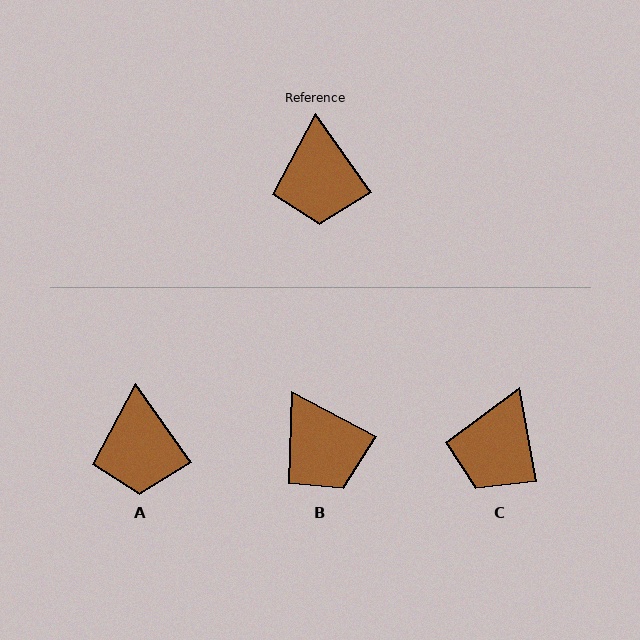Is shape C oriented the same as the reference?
No, it is off by about 25 degrees.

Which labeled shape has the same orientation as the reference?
A.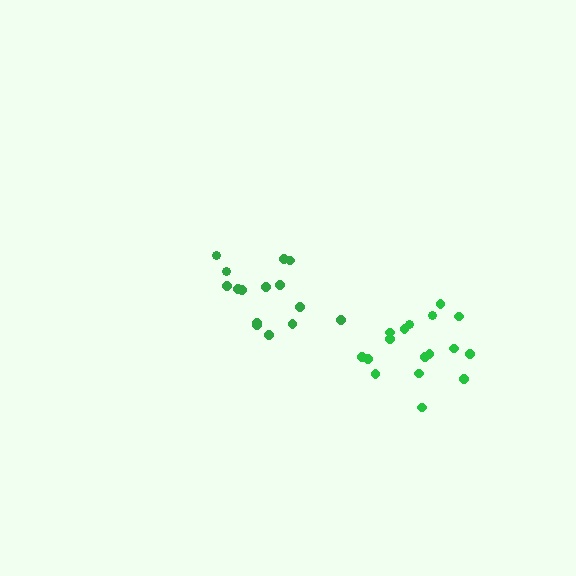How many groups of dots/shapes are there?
There are 2 groups.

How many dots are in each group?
Group 1: 15 dots, Group 2: 17 dots (32 total).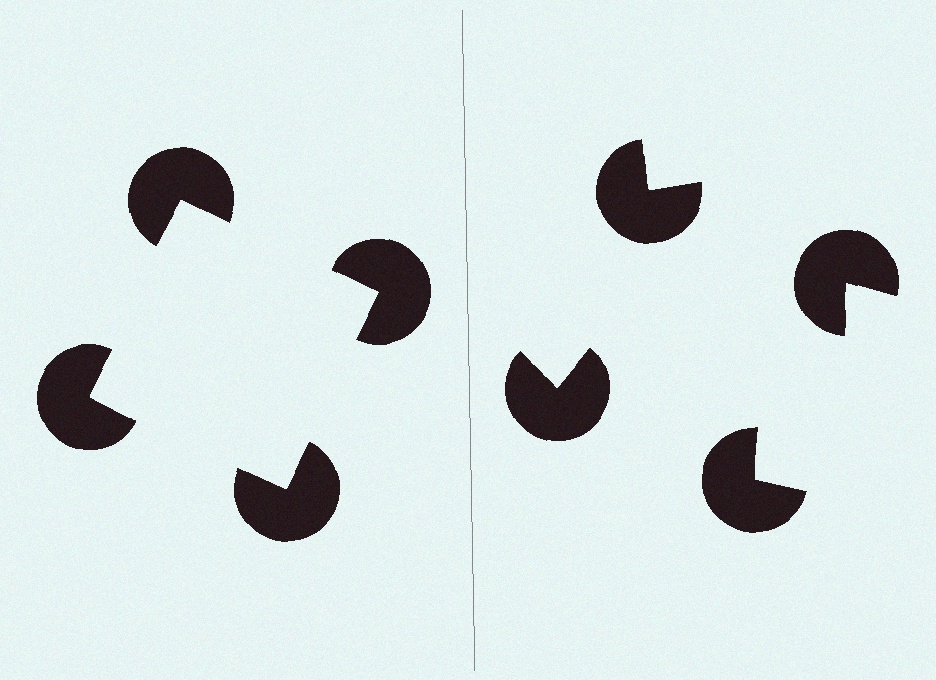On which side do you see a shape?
An illusory square appears on the left side. On the right side the wedge cuts are rotated, so no coherent shape forms.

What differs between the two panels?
The pac-man discs are positioned identically on both sides; only the wedge orientations differ. On the left they align to a square; on the right they are misaligned.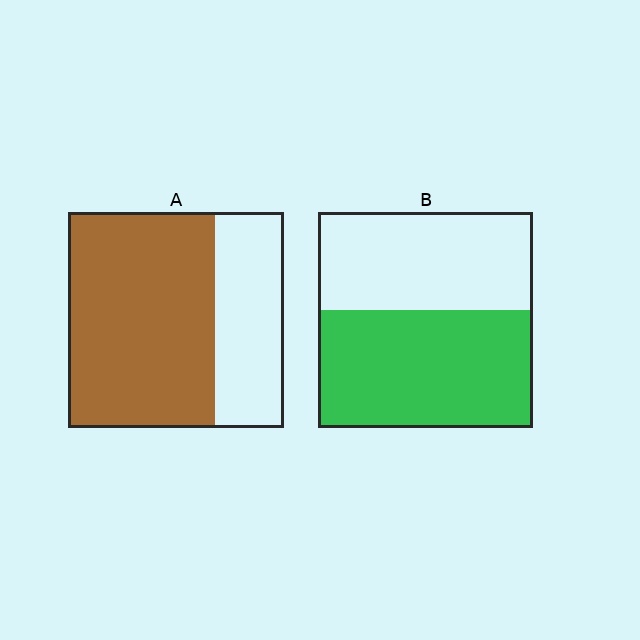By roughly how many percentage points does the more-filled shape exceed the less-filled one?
By roughly 15 percentage points (A over B).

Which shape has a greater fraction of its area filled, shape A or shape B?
Shape A.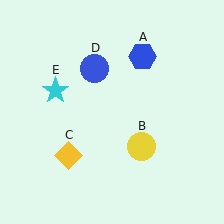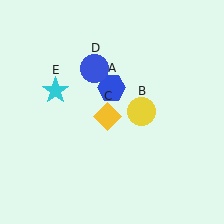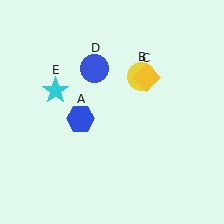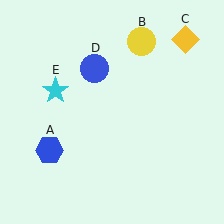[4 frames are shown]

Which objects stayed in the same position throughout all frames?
Blue circle (object D) and cyan star (object E) remained stationary.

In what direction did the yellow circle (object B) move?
The yellow circle (object B) moved up.